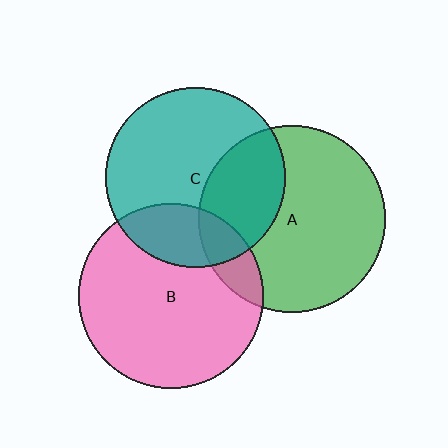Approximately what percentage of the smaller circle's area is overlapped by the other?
Approximately 25%.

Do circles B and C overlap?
Yes.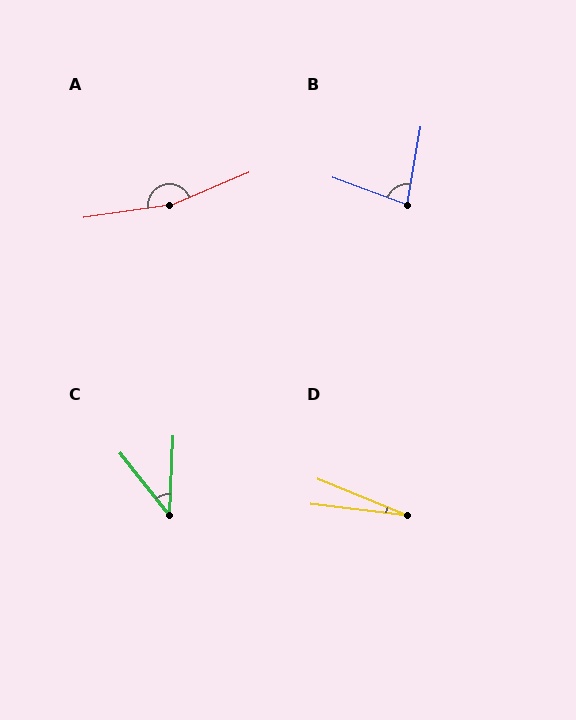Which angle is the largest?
A, at approximately 166 degrees.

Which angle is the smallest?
D, at approximately 16 degrees.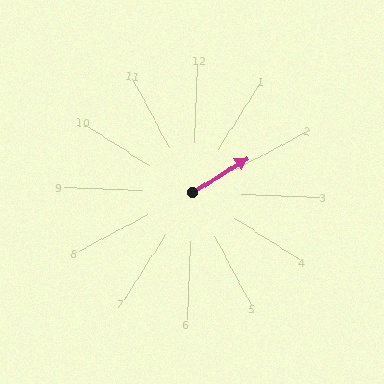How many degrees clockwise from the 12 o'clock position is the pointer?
Approximately 56 degrees.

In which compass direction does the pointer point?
Northeast.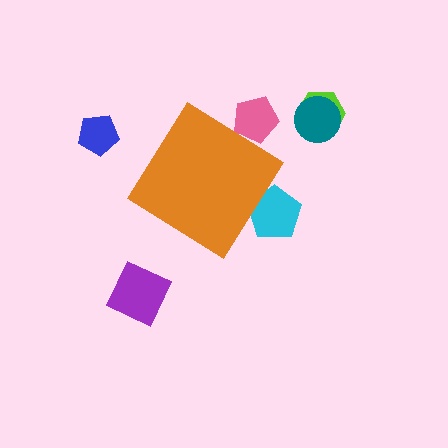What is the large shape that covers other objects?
An orange diamond.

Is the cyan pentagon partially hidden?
Yes, the cyan pentagon is partially hidden behind the orange diamond.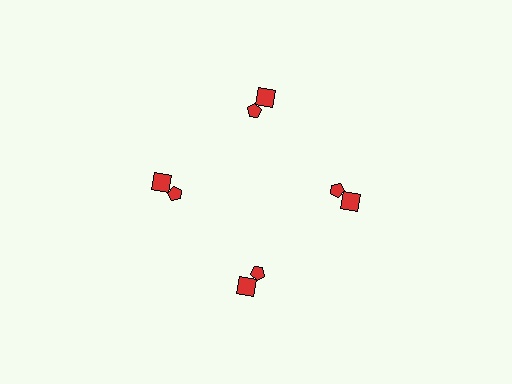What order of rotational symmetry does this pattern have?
This pattern has 4-fold rotational symmetry.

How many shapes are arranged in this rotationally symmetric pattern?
There are 8 shapes, arranged in 4 groups of 2.